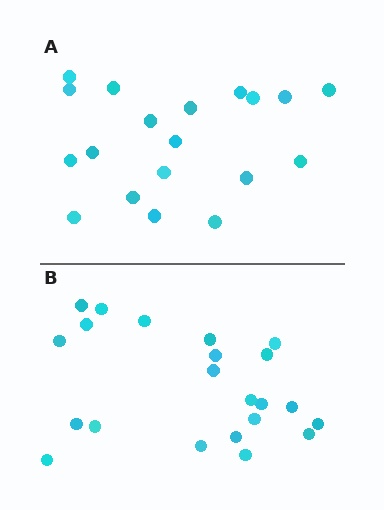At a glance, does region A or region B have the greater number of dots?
Region B (the bottom region) has more dots.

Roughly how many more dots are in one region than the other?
Region B has just a few more — roughly 2 or 3 more dots than region A.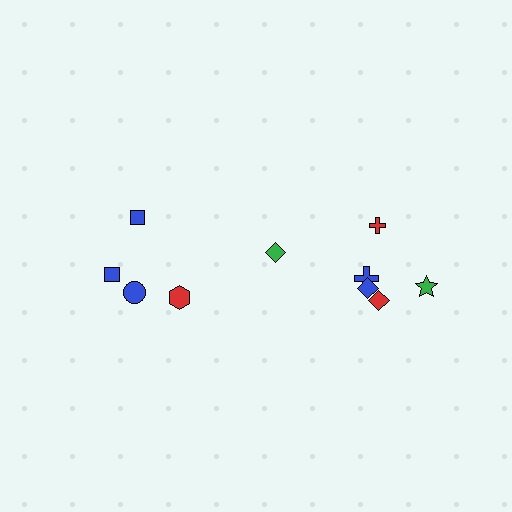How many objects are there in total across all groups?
There are 10 objects.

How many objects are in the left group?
There are 4 objects.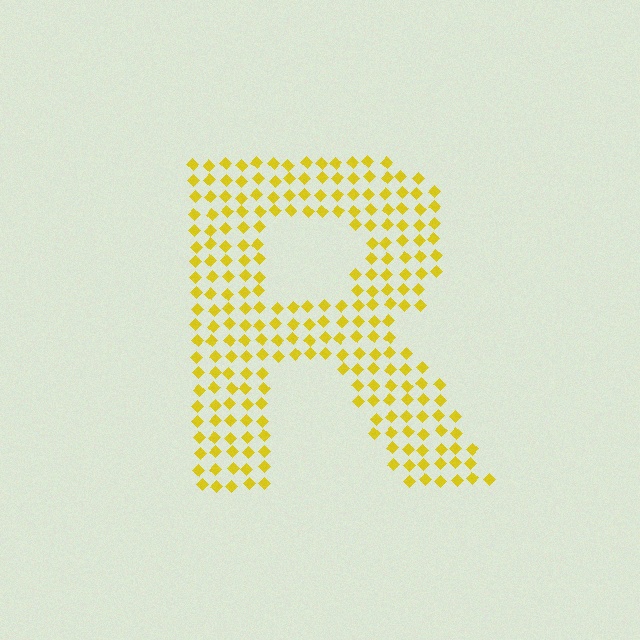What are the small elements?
The small elements are diamonds.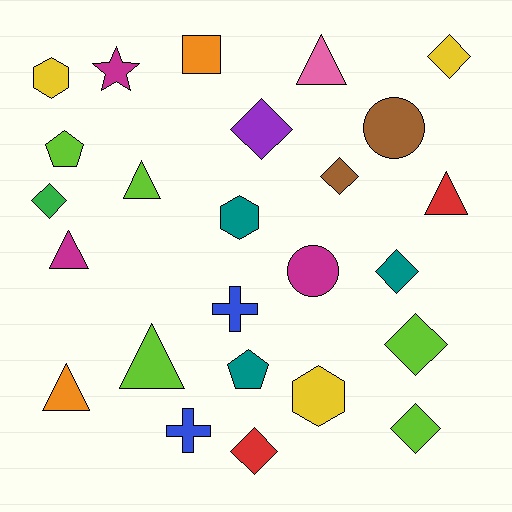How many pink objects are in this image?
There is 1 pink object.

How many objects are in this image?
There are 25 objects.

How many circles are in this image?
There are 2 circles.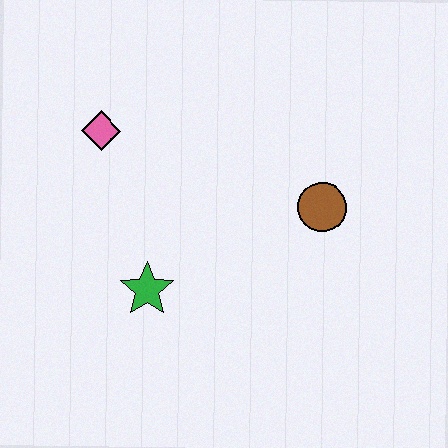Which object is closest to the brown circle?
The green star is closest to the brown circle.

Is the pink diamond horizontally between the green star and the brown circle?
No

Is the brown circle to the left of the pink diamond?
No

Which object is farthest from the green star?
The brown circle is farthest from the green star.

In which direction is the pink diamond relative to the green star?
The pink diamond is above the green star.